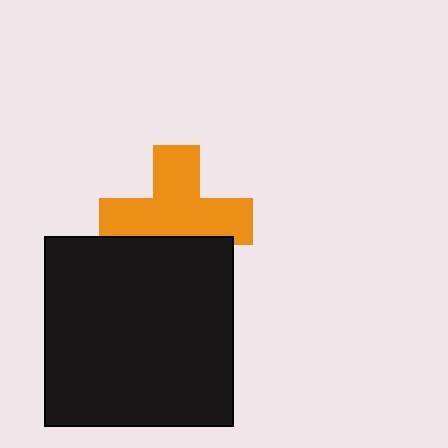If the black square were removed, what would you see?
You would see the complete orange cross.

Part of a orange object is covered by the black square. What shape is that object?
It is a cross.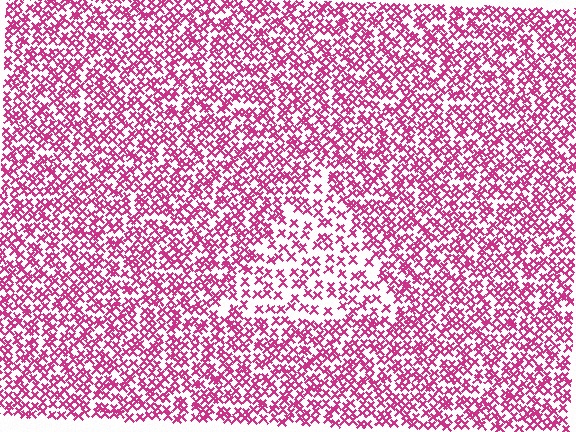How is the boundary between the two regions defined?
The boundary is defined by a change in element density (approximately 1.9x ratio). All elements are the same color, size, and shape.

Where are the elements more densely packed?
The elements are more densely packed outside the triangle boundary.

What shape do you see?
I see a triangle.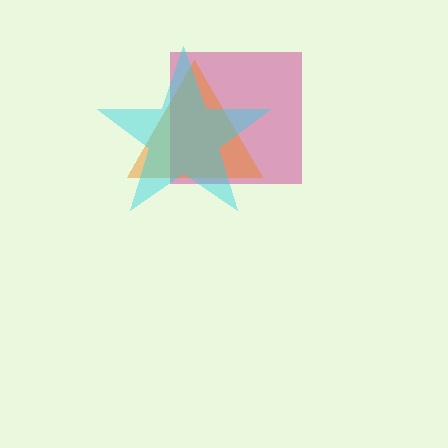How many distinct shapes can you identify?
There are 3 distinct shapes: a magenta square, an orange triangle, a cyan star.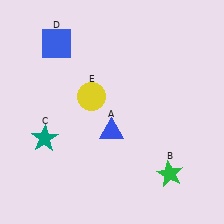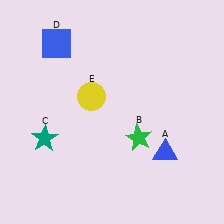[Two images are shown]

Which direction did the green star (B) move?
The green star (B) moved up.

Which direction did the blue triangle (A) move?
The blue triangle (A) moved right.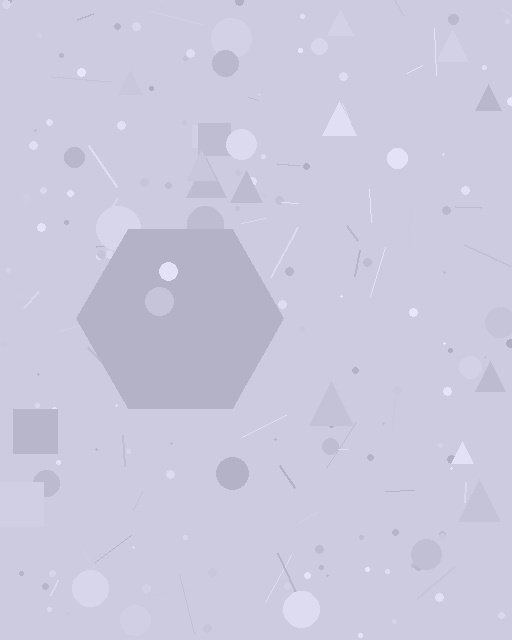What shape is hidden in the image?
A hexagon is hidden in the image.